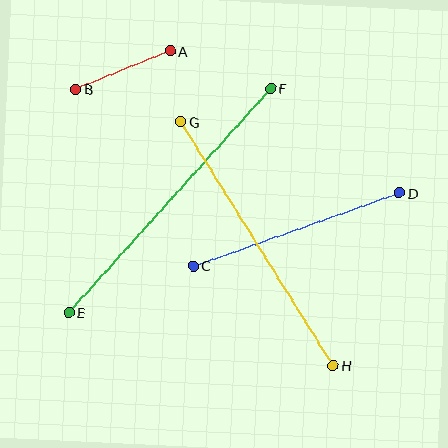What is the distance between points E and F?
The distance is approximately 302 pixels.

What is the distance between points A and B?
The distance is approximately 101 pixels.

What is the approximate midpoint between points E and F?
The midpoint is at approximately (170, 201) pixels.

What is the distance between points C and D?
The distance is approximately 219 pixels.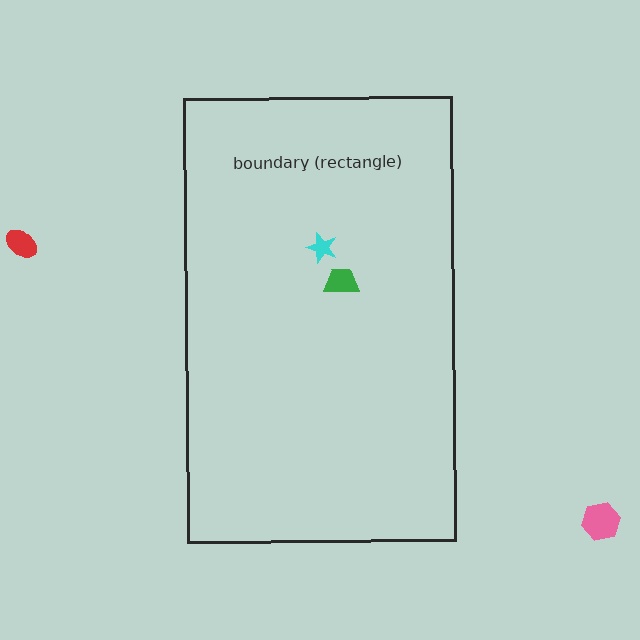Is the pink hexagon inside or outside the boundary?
Outside.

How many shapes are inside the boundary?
2 inside, 2 outside.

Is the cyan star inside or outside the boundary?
Inside.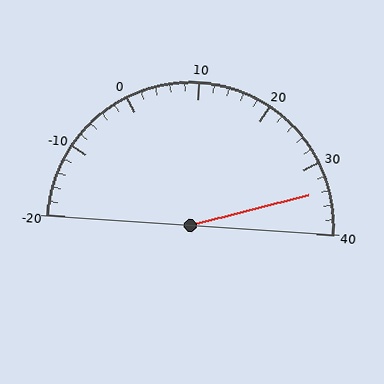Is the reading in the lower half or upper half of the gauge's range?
The reading is in the upper half of the range (-20 to 40).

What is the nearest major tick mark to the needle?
The nearest major tick mark is 30.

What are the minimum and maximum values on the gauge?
The gauge ranges from -20 to 40.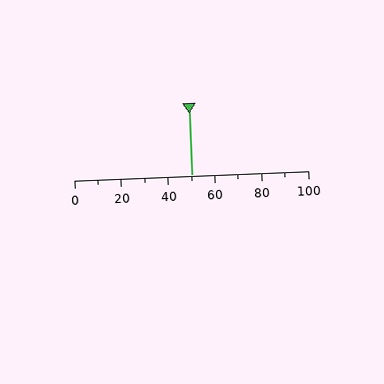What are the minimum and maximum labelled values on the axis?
The axis runs from 0 to 100.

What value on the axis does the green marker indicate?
The marker indicates approximately 50.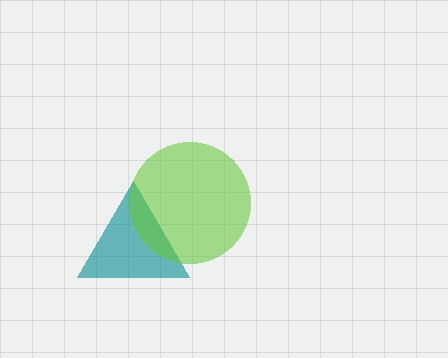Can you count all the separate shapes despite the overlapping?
Yes, there are 2 separate shapes.